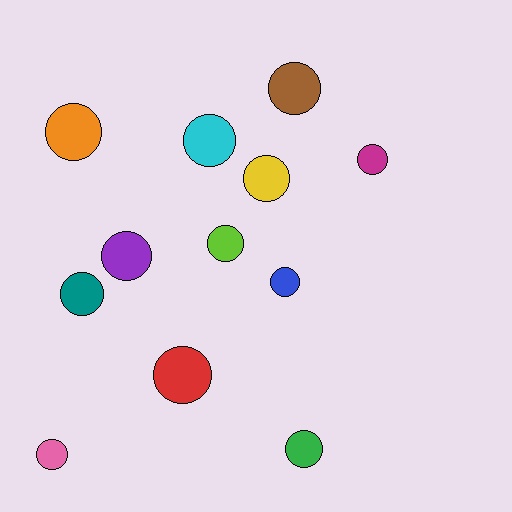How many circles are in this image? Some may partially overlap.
There are 12 circles.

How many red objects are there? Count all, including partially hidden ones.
There is 1 red object.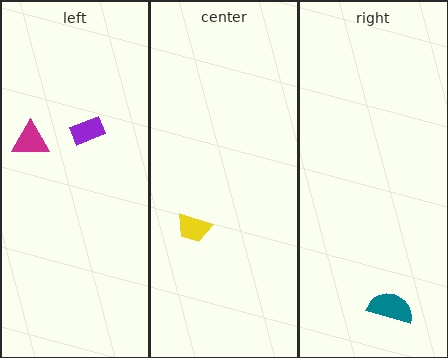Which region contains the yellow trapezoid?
The center region.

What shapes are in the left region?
The magenta triangle, the purple rectangle.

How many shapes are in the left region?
2.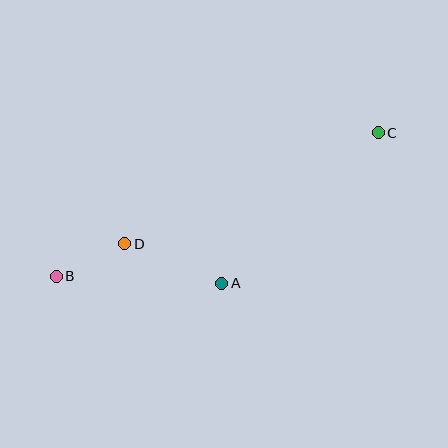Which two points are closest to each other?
Points B and D are closest to each other.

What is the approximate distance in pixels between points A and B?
The distance between A and B is approximately 166 pixels.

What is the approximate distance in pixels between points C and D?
The distance between C and D is approximately 277 pixels.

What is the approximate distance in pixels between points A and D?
The distance between A and D is approximately 105 pixels.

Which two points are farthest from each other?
Points B and C are farthest from each other.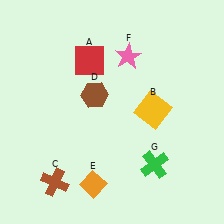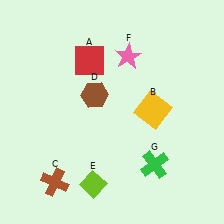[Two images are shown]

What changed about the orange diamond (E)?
In Image 1, E is orange. In Image 2, it changed to lime.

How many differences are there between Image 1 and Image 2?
There is 1 difference between the two images.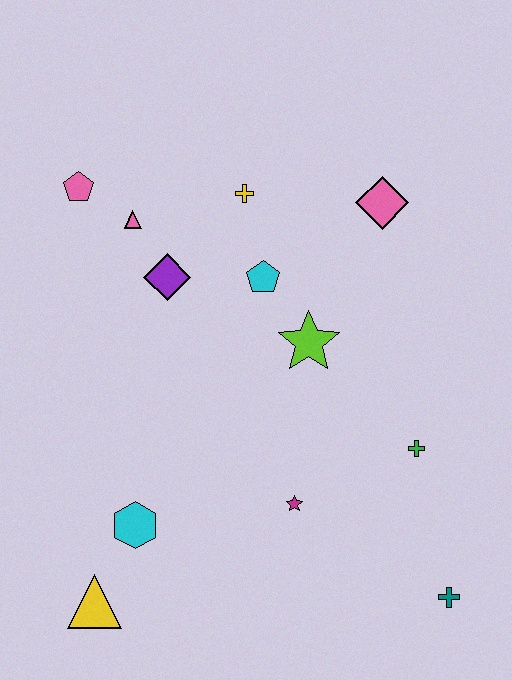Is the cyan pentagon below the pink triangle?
Yes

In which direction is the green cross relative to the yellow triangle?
The green cross is to the right of the yellow triangle.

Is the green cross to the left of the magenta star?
No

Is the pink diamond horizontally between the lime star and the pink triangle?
No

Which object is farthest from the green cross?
The pink pentagon is farthest from the green cross.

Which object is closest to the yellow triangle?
The cyan hexagon is closest to the yellow triangle.